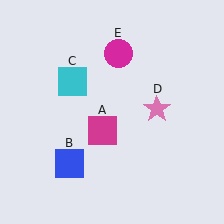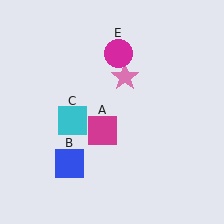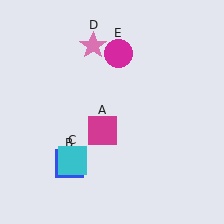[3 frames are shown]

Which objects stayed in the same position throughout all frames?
Magenta square (object A) and blue square (object B) and magenta circle (object E) remained stationary.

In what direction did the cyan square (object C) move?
The cyan square (object C) moved down.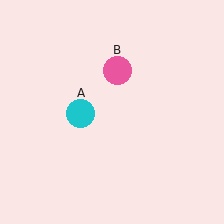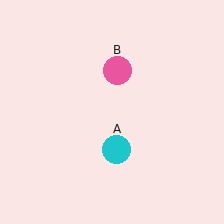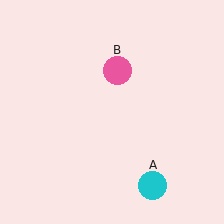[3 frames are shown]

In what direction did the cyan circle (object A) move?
The cyan circle (object A) moved down and to the right.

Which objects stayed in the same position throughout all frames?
Pink circle (object B) remained stationary.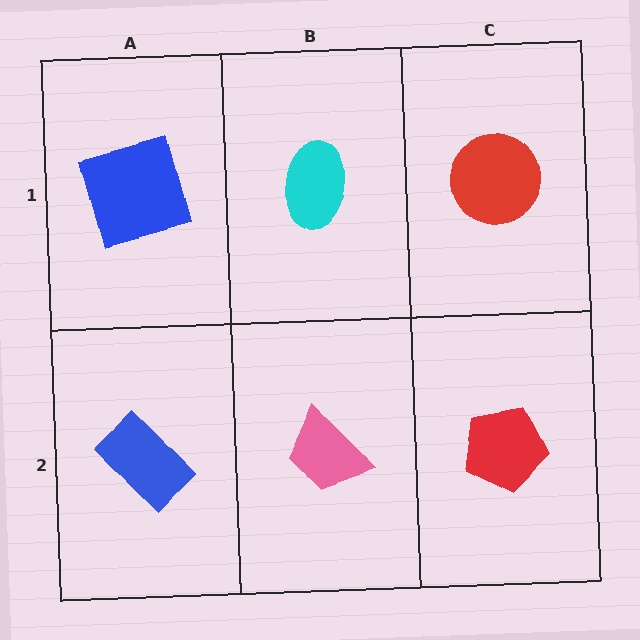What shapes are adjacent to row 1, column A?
A blue rectangle (row 2, column A), a cyan ellipse (row 1, column B).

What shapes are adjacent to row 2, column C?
A red circle (row 1, column C), a pink trapezoid (row 2, column B).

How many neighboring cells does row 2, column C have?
2.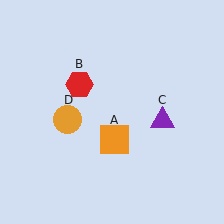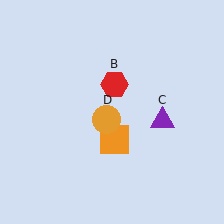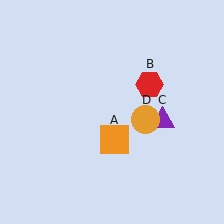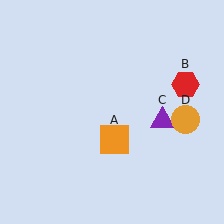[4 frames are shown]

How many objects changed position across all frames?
2 objects changed position: red hexagon (object B), orange circle (object D).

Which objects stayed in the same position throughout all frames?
Orange square (object A) and purple triangle (object C) remained stationary.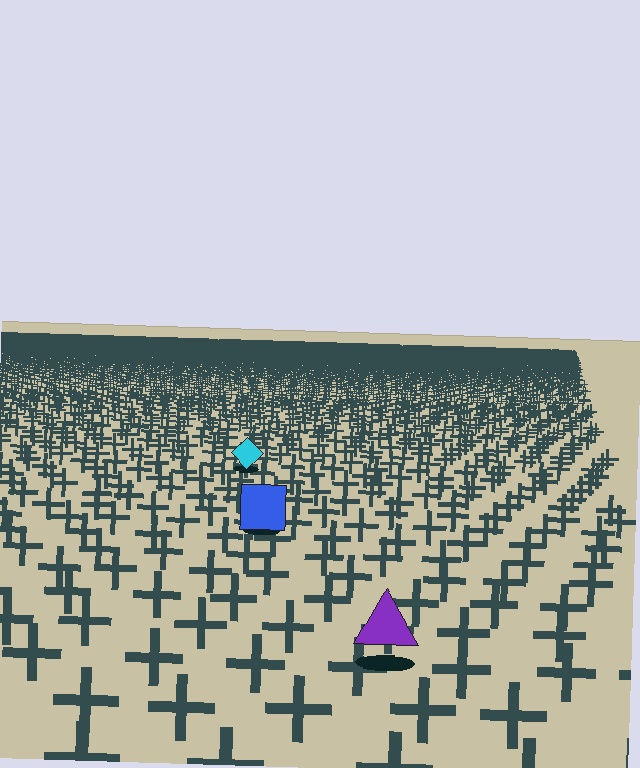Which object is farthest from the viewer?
The cyan diamond is farthest from the viewer. It appears smaller and the ground texture around it is denser.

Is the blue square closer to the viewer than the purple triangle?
No. The purple triangle is closer — you can tell from the texture gradient: the ground texture is coarser near it.